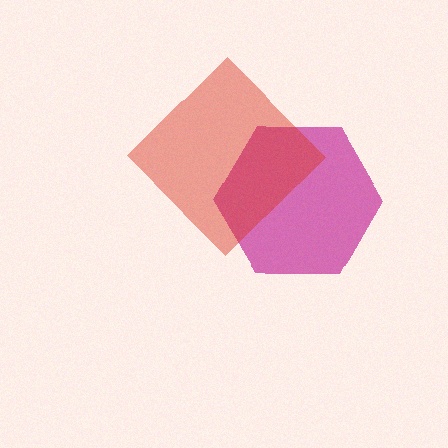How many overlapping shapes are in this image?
There are 2 overlapping shapes in the image.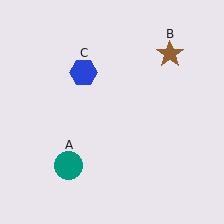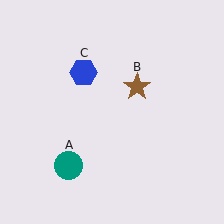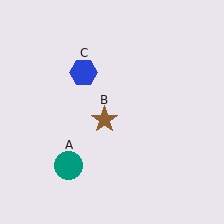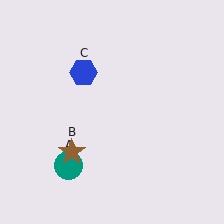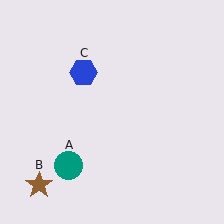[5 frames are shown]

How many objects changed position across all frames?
1 object changed position: brown star (object B).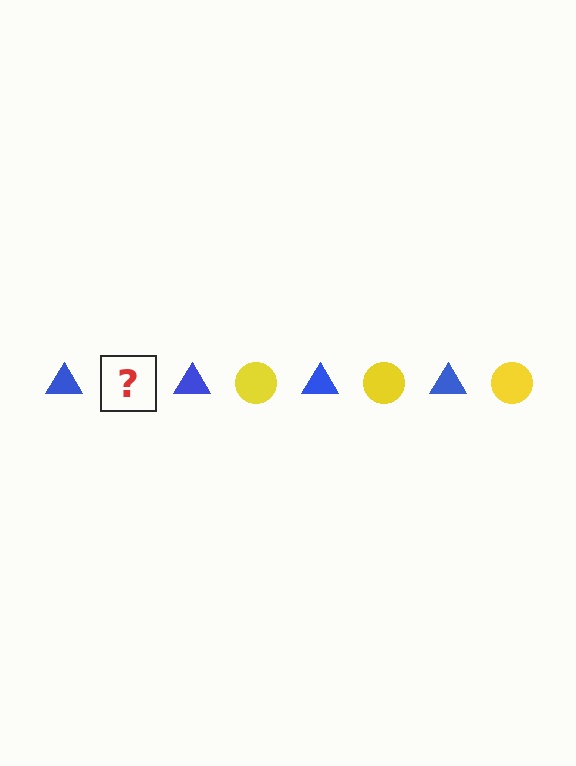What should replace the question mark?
The question mark should be replaced with a yellow circle.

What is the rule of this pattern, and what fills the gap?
The rule is that the pattern alternates between blue triangle and yellow circle. The gap should be filled with a yellow circle.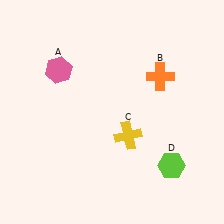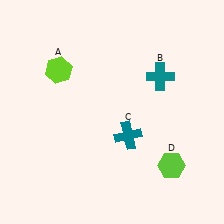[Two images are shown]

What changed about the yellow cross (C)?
In Image 1, C is yellow. In Image 2, it changed to teal.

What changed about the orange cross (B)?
In Image 1, B is orange. In Image 2, it changed to teal.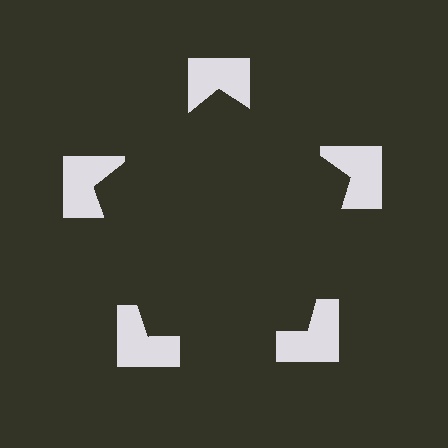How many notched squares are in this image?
There are 5 — one at each vertex of the illusory pentagon.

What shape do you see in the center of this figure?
An illusory pentagon — its edges are inferred from the aligned wedge cuts in the notched squares, not physically drawn.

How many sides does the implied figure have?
5 sides.